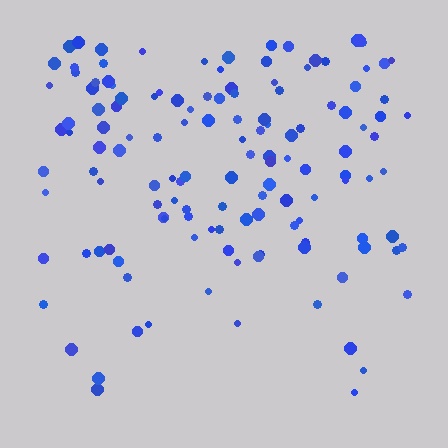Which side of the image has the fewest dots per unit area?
The bottom.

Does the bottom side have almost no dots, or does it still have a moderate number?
Still a moderate number, just noticeably fewer than the top.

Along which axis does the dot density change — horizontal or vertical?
Vertical.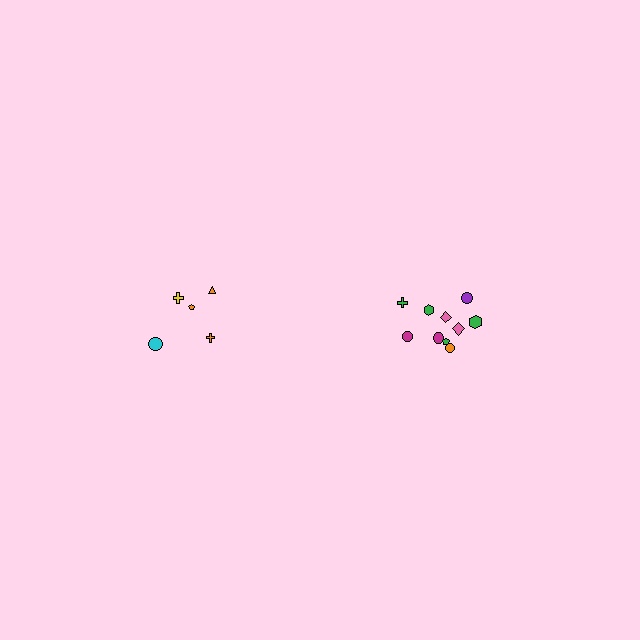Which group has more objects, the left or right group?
The right group.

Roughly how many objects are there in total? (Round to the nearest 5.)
Roughly 15 objects in total.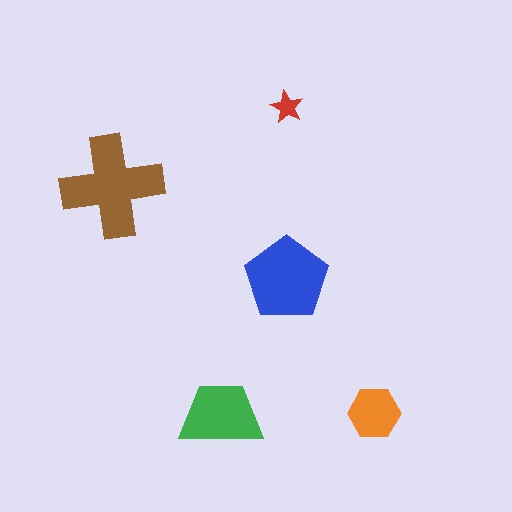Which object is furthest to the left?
The brown cross is leftmost.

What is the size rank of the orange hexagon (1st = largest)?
4th.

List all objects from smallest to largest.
The red star, the orange hexagon, the green trapezoid, the blue pentagon, the brown cross.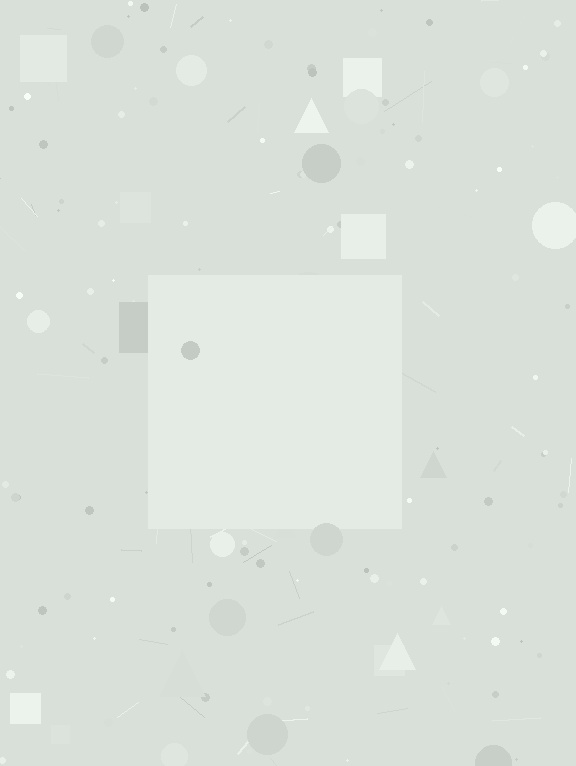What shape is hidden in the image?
A square is hidden in the image.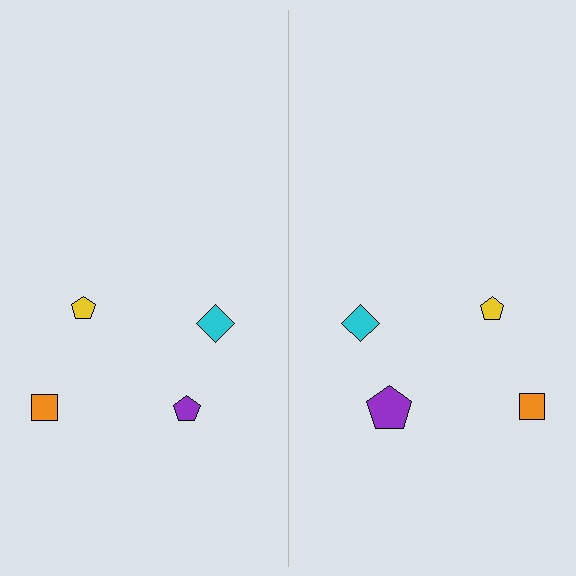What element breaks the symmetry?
The purple pentagon on the right side has a different size than its mirror counterpart.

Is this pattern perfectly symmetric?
No, the pattern is not perfectly symmetric. The purple pentagon on the right side has a different size than its mirror counterpart.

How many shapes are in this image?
There are 8 shapes in this image.